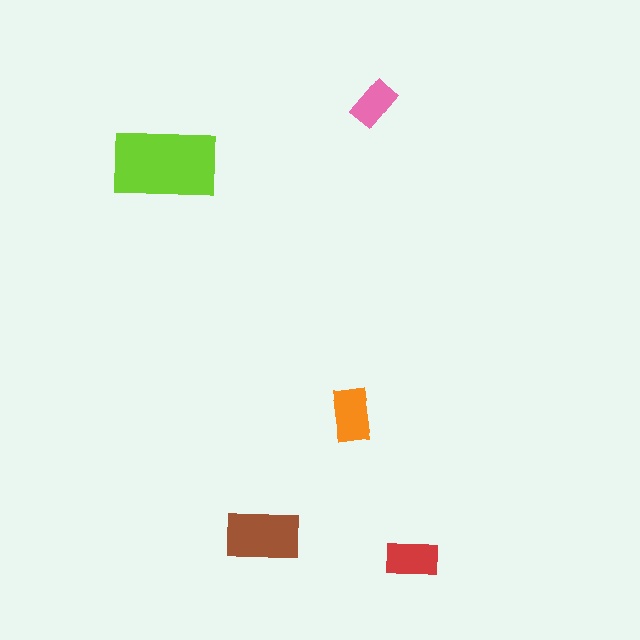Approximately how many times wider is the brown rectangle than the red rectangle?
About 1.5 times wider.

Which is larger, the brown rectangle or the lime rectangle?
The lime one.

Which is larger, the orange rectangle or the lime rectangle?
The lime one.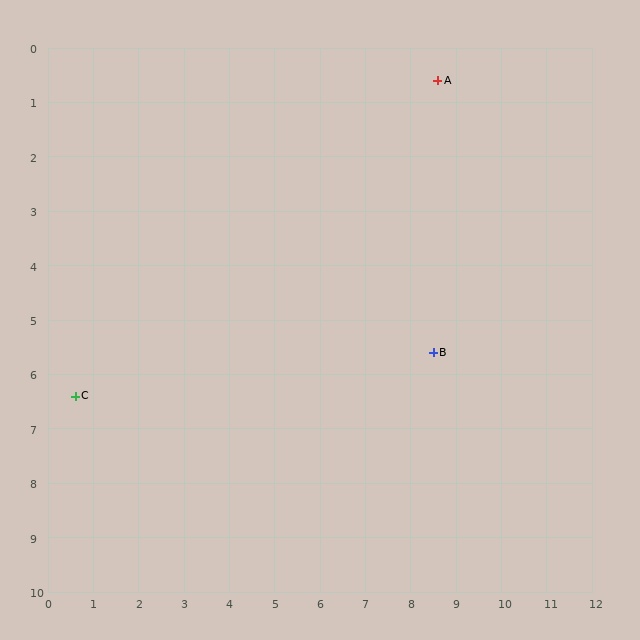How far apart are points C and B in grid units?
Points C and B are about 7.9 grid units apart.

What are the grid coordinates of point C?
Point C is at approximately (0.6, 6.4).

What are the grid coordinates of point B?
Point B is at approximately (8.5, 5.6).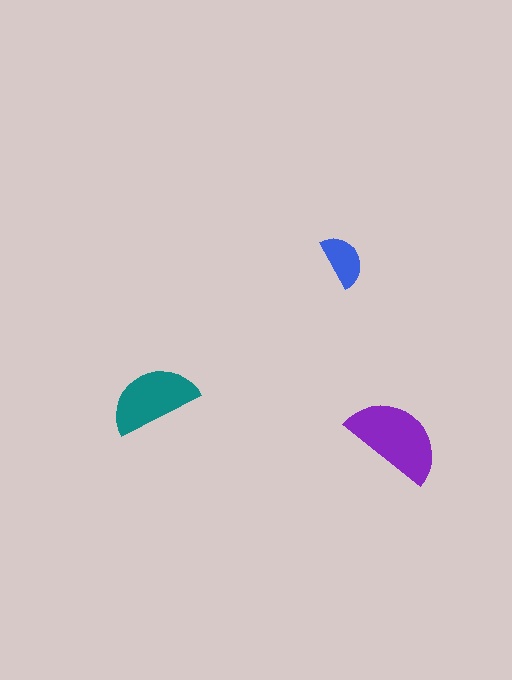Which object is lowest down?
The purple semicircle is bottommost.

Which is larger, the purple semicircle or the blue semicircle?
The purple one.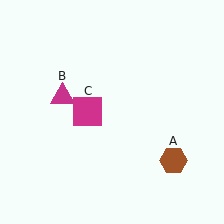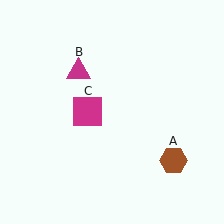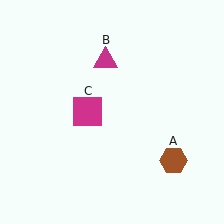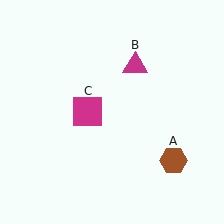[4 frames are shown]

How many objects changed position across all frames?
1 object changed position: magenta triangle (object B).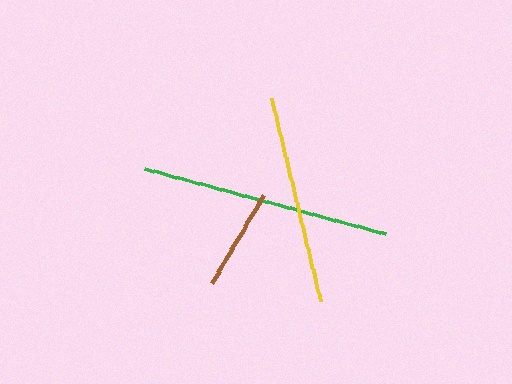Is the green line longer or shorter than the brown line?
The green line is longer than the brown line.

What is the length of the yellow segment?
The yellow segment is approximately 209 pixels long.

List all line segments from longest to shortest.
From longest to shortest: green, yellow, brown.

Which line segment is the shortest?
The brown line is the shortest at approximately 103 pixels.